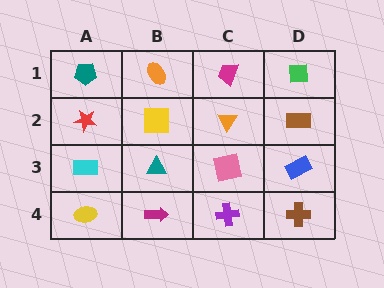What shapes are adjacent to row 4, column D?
A blue rectangle (row 3, column D), a purple cross (row 4, column C).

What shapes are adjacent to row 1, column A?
A red star (row 2, column A), an orange ellipse (row 1, column B).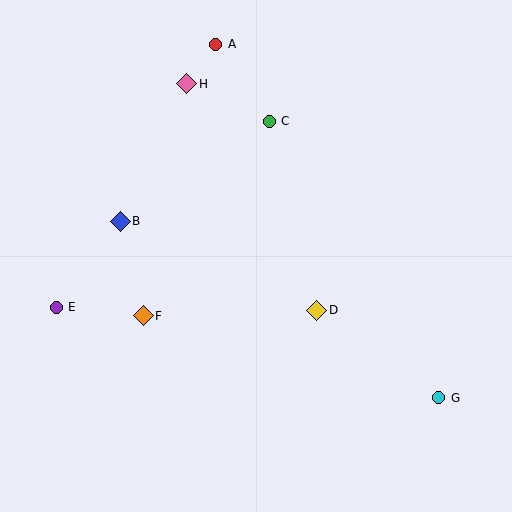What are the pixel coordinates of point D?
Point D is at (317, 310).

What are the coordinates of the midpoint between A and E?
The midpoint between A and E is at (136, 176).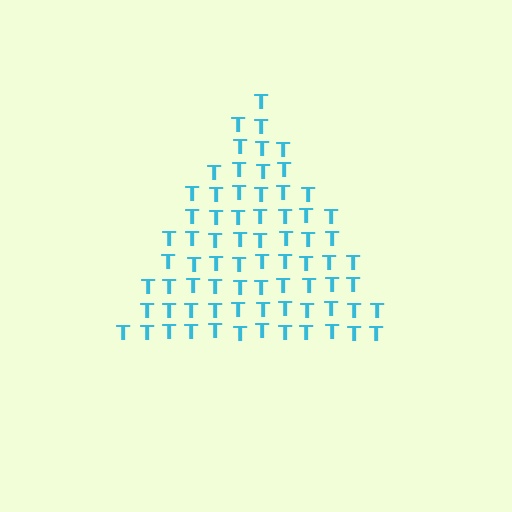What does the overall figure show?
The overall figure shows a triangle.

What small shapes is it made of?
It is made of small letter T's.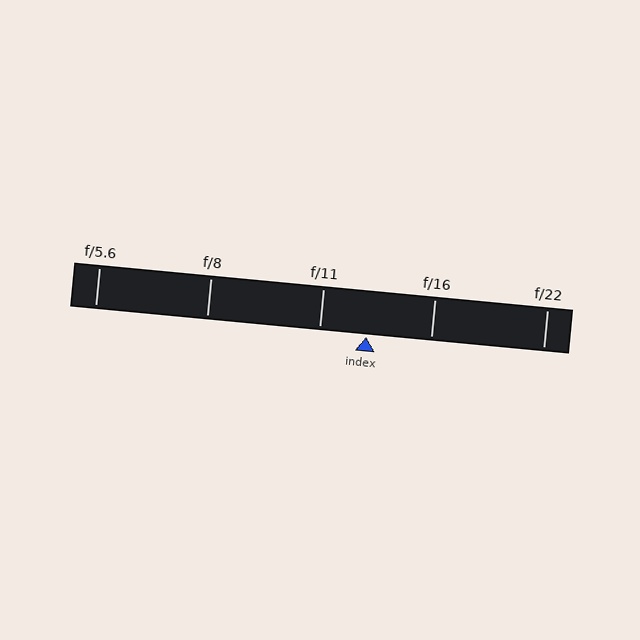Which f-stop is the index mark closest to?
The index mark is closest to f/11.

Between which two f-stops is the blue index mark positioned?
The index mark is between f/11 and f/16.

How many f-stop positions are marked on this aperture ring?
There are 5 f-stop positions marked.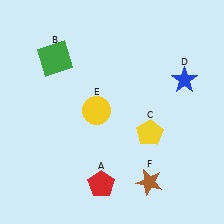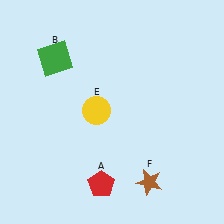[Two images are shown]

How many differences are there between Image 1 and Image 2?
There are 2 differences between the two images.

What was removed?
The yellow pentagon (C), the blue star (D) were removed in Image 2.